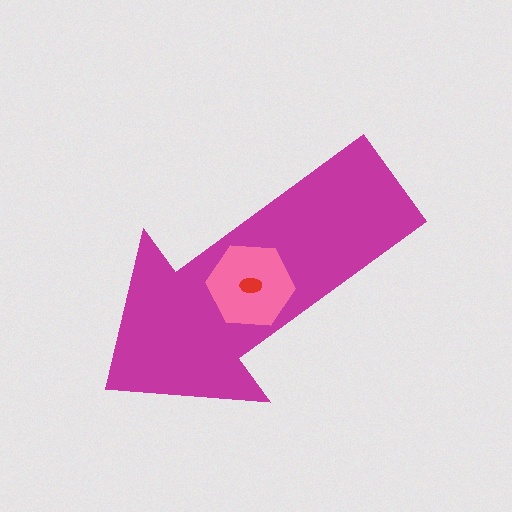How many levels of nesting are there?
3.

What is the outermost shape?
The magenta arrow.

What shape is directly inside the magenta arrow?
The pink hexagon.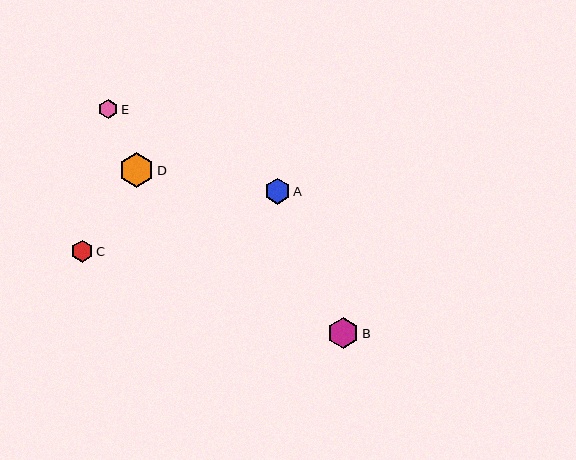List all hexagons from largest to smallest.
From largest to smallest: D, B, A, C, E.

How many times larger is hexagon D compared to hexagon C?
Hexagon D is approximately 1.6 times the size of hexagon C.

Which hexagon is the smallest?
Hexagon E is the smallest with a size of approximately 19 pixels.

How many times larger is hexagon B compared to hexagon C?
Hexagon B is approximately 1.4 times the size of hexagon C.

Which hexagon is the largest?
Hexagon D is the largest with a size of approximately 34 pixels.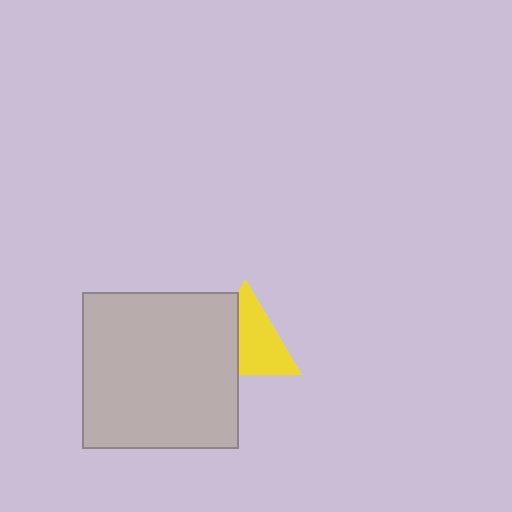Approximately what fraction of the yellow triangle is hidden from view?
Roughly 39% of the yellow triangle is hidden behind the light gray square.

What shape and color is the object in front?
The object in front is a light gray square.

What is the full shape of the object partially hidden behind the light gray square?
The partially hidden object is a yellow triangle.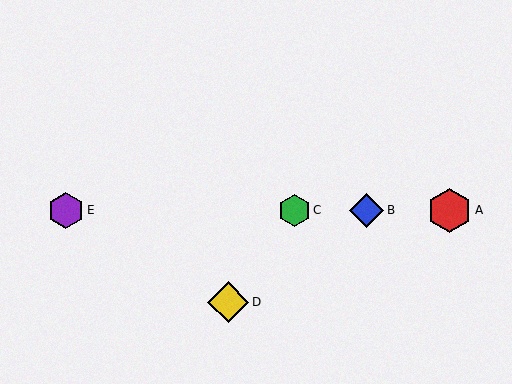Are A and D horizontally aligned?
No, A is at y≈210 and D is at y≈302.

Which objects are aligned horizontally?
Objects A, B, C, E are aligned horizontally.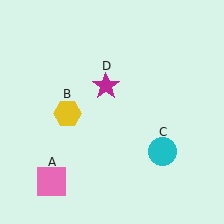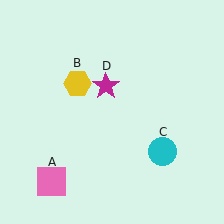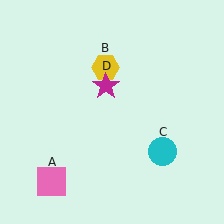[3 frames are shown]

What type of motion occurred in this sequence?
The yellow hexagon (object B) rotated clockwise around the center of the scene.